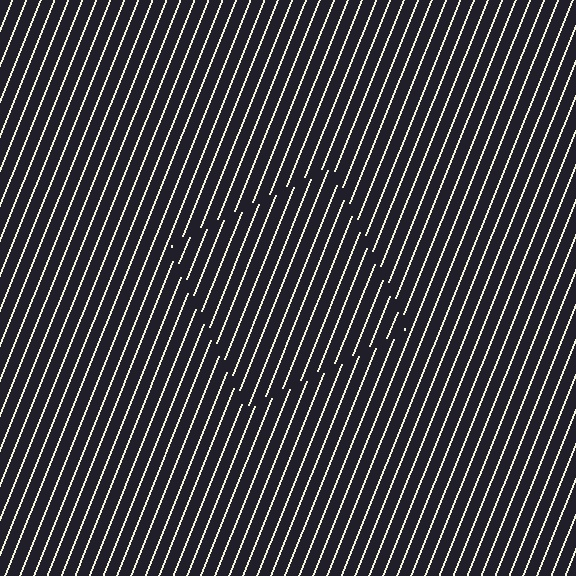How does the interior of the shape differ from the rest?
The interior of the shape contains the same grating, shifted by half a period — the contour is defined by the phase discontinuity where line-ends from the inner and outer gratings abut.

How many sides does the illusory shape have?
4 sides — the line-ends trace a square.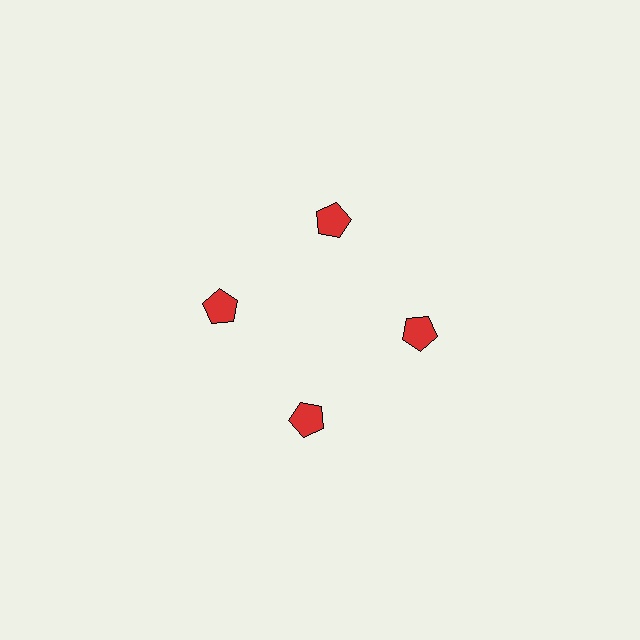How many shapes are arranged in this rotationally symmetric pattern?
There are 4 shapes, arranged in 4 groups of 1.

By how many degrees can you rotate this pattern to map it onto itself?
The pattern maps onto itself every 90 degrees of rotation.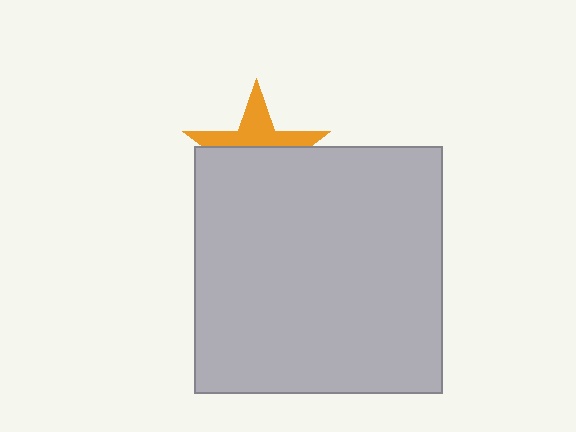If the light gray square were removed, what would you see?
You would see the complete orange star.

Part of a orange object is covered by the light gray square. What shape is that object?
It is a star.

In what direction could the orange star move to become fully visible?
The orange star could move up. That would shift it out from behind the light gray square entirely.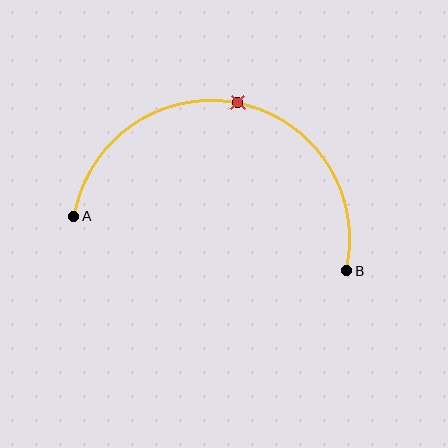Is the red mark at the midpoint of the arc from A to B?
Yes. The red mark lies on the arc at equal arc-length from both A and B — it is the arc midpoint.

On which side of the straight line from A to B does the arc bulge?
The arc bulges above the straight line connecting A and B.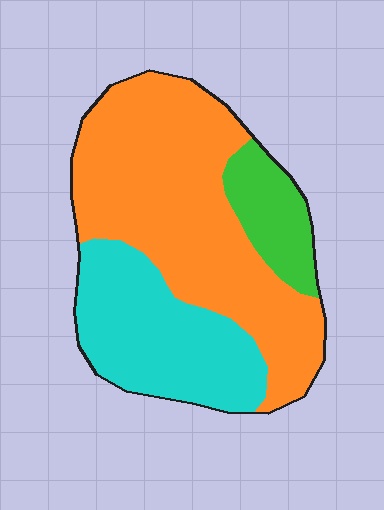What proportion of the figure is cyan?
Cyan covers around 30% of the figure.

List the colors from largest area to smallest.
From largest to smallest: orange, cyan, green.